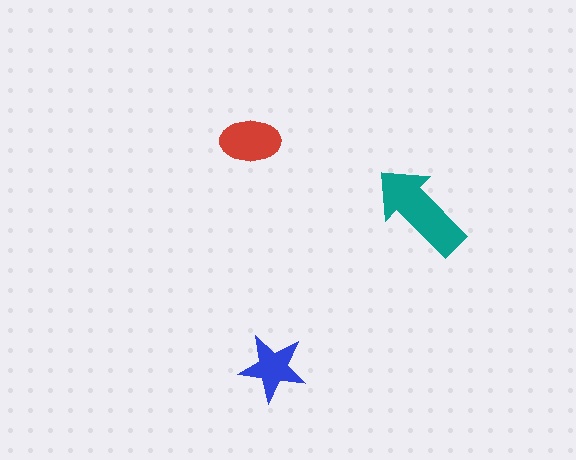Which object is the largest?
The teal arrow.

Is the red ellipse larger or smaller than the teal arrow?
Smaller.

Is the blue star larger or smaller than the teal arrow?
Smaller.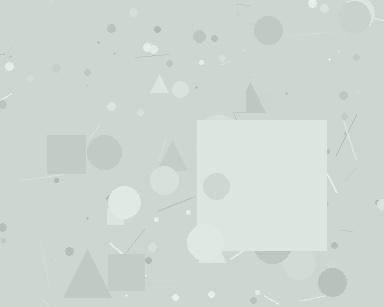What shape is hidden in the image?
A square is hidden in the image.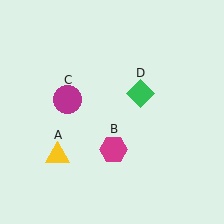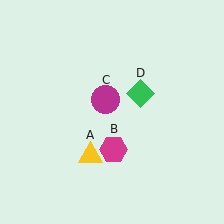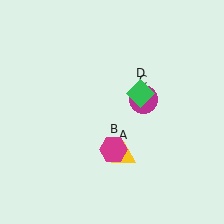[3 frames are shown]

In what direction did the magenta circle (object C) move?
The magenta circle (object C) moved right.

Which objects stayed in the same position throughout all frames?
Magenta hexagon (object B) and green diamond (object D) remained stationary.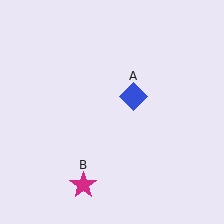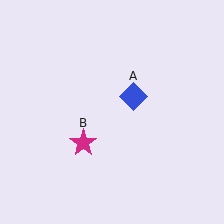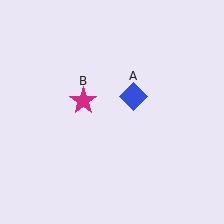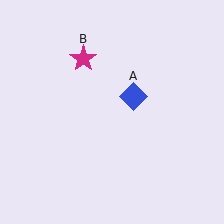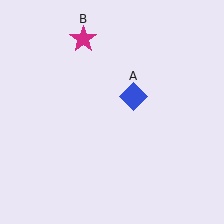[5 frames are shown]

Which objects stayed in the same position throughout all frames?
Blue diamond (object A) remained stationary.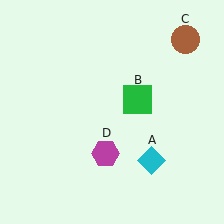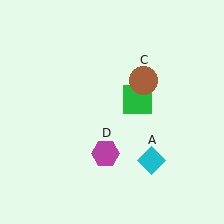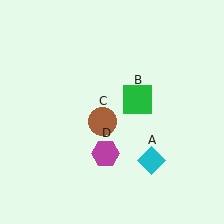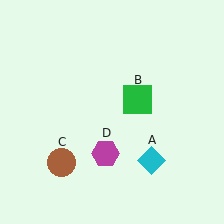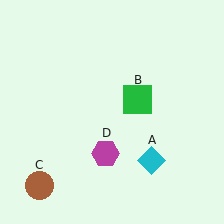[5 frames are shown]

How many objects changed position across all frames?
1 object changed position: brown circle (object C).